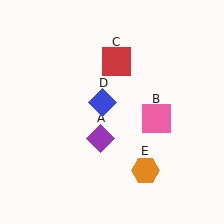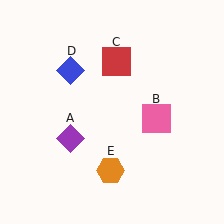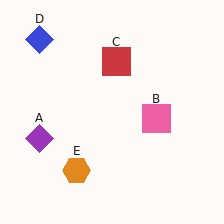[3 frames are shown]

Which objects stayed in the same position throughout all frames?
Pink square (object B) and red square (object C) remained stationary.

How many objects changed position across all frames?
3 objects changed position: purple diamond (object A), blue diamond (object D), orange hexagon (object E).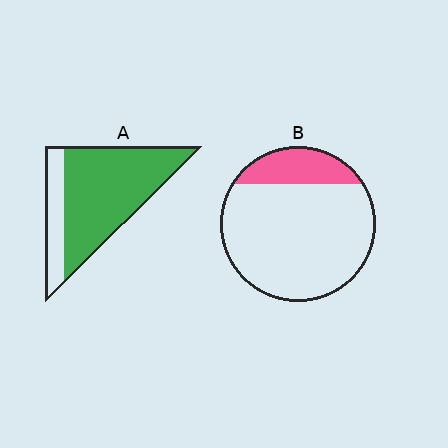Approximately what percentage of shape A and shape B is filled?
A is approximately 75% and B is approximately 20%.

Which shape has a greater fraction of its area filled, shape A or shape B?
Shape A.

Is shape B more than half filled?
No.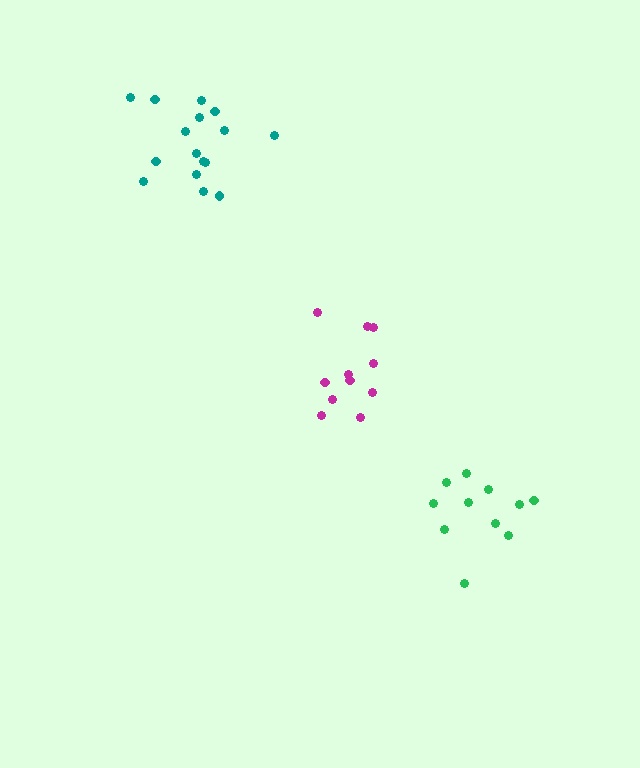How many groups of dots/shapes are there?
There are 3 groups.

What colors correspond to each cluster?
The clusters are colored: magenta, green, teal.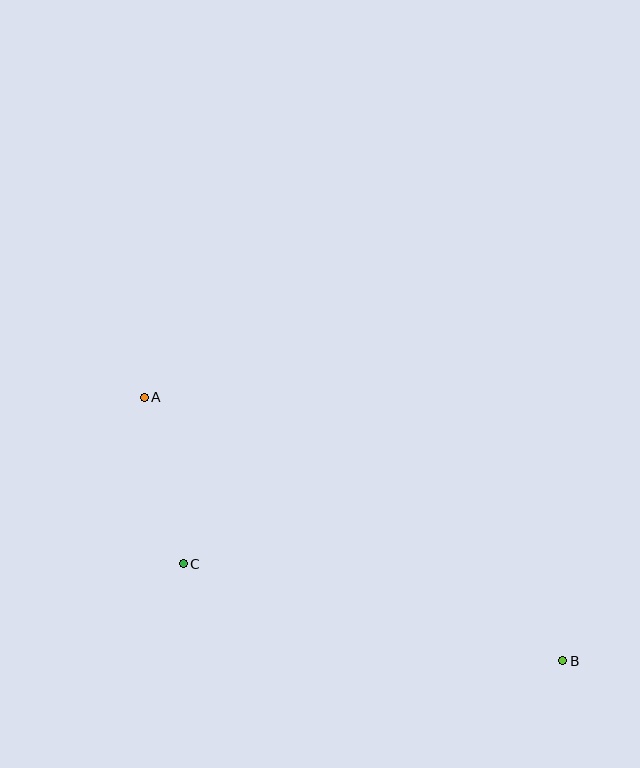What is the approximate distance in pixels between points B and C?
The distance between B and C is approximately 392 pixels.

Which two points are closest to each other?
Points A and C are closest to each other.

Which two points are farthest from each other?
Points A and B are farthest from each other.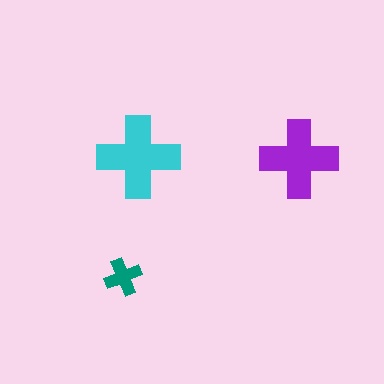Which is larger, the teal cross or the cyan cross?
The cyan one.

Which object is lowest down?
The teal cross is bottommost.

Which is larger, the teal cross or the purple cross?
The purple one.